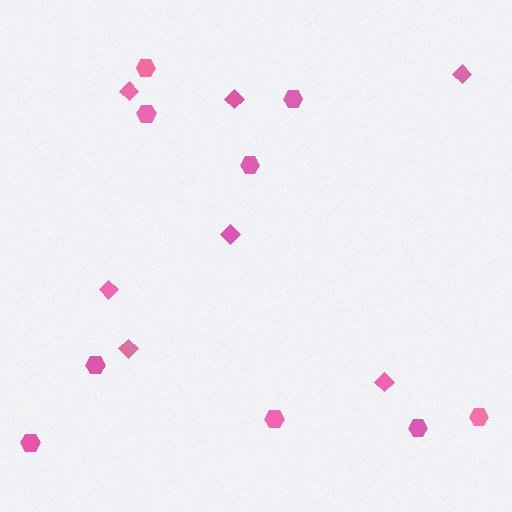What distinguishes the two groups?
There are 2 groups: one group of diamonds (7) and one group of hexagons (9).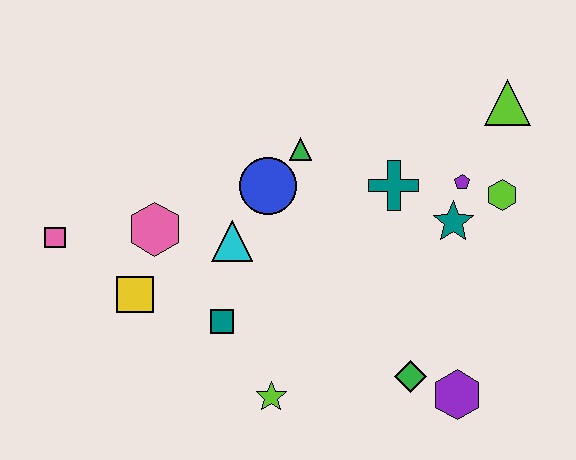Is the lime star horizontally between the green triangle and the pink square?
Yes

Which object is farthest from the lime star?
The lime triangle is farthest from the lime star.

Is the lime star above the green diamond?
No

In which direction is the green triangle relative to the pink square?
The green triangle is to the right of the pink square.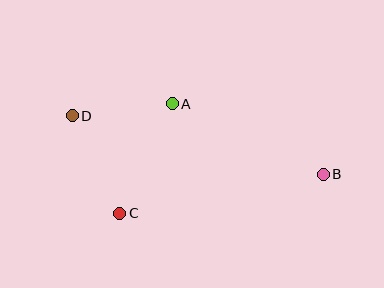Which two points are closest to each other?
Points A and D are closest to each other.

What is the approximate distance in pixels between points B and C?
The distance between B and C is approximately 207 pixels.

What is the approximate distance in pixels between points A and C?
The distance between A and C is approximately 121 pixels.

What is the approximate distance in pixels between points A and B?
The distance between A and B is approximately 166 pixels.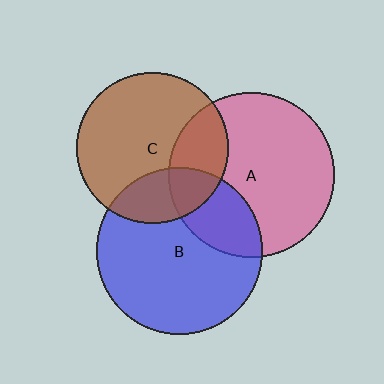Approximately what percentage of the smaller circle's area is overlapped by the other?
Approximately 25%.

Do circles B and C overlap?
Yes.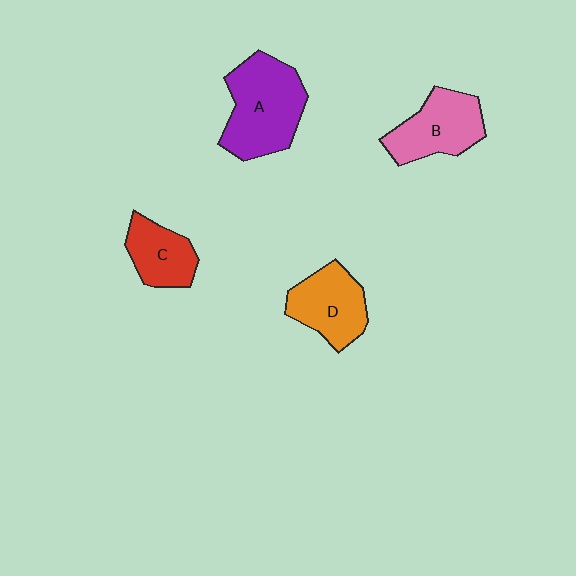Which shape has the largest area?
Shape A (purple).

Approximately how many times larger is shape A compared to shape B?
Approximately 1.3 times.